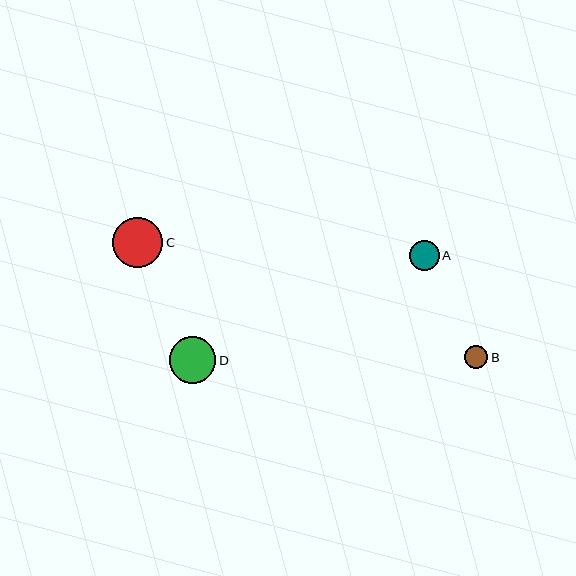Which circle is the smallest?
Circle B is the smallest with a size of approximately 23 pixels.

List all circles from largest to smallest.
From largest to smallest: C, D, A, B.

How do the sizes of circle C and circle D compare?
Circle C and circle D are approximately the same size.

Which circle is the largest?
Circle C is the largest with a size of approximately 50 pixels.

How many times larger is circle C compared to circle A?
Circle C is approximately 1.7 times the size of circle A.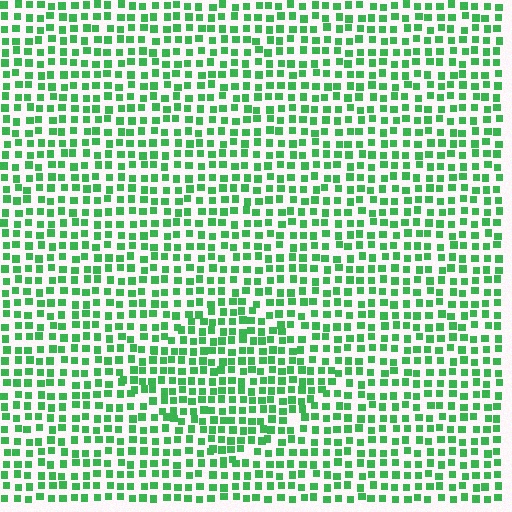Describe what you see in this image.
The image contains small green elements arranged at two different densities. A diamond-shaped region is visible where the elements are more densely packed than the surrounding area.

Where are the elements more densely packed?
The elements are more densely packed inside the diamond boundary.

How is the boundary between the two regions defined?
The boundary is defined by a change in element density (approximately 1.3x ratio). All elements are the same color, size, and shape.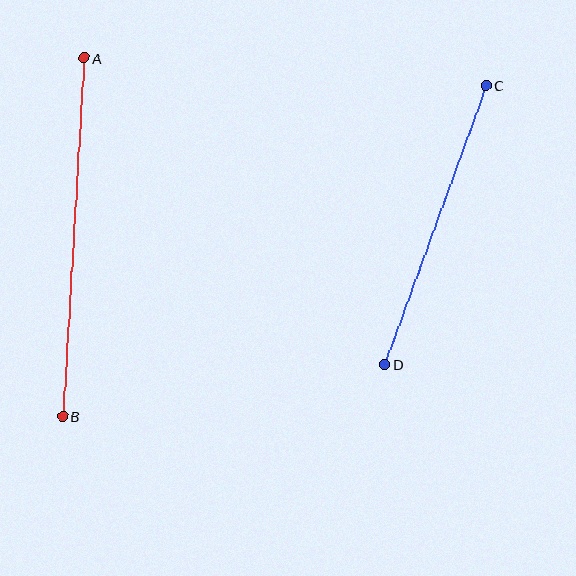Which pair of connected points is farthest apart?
Points A and B are farthest apart.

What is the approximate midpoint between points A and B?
The midpoint is at approximately (73, 237) pixels.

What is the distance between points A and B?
The distance is approximately 359 pixels.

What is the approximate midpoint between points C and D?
The midpoint is at approximately (435, 225) pixels.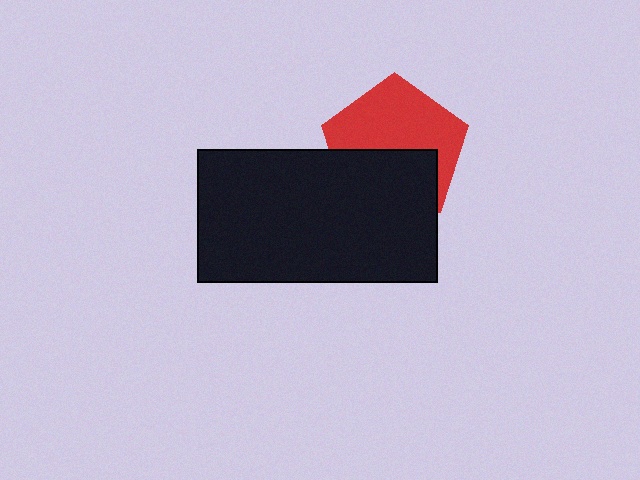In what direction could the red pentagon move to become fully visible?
The red pentagon could move up. That would shift it out from behind the black rectangle entirely.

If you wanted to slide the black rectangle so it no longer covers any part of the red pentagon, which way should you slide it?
Slide it down — that is the most direct way to separate the two shapes.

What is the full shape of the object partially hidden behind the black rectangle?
The partially hidden object is a red pentagon.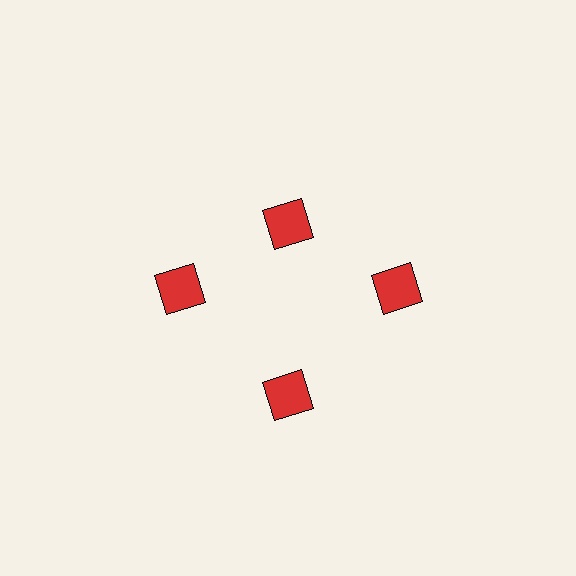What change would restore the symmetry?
The symmetry would be restored by moving it outward, back onto the ring so that all 4 squares sit at equal angles and equal distance from the center.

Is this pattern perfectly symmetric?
No. The 4 red squares are arranged in a ring, but one element near the 12 o'clock position is pulled inward toward the center, breaking the 4-fold rotational symmetry.